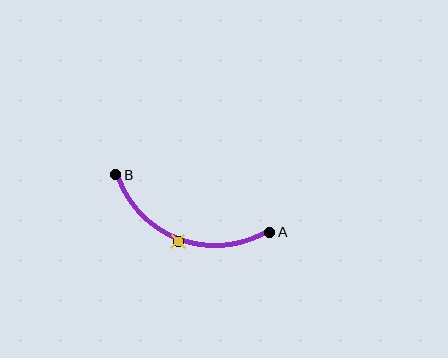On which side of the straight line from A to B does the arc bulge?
The arc bulges below the straight line connecting A and B.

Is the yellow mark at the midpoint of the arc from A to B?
Yes. The yellow mark lies on the arc at equal arc-length from both A and B — it is the arc midpoint.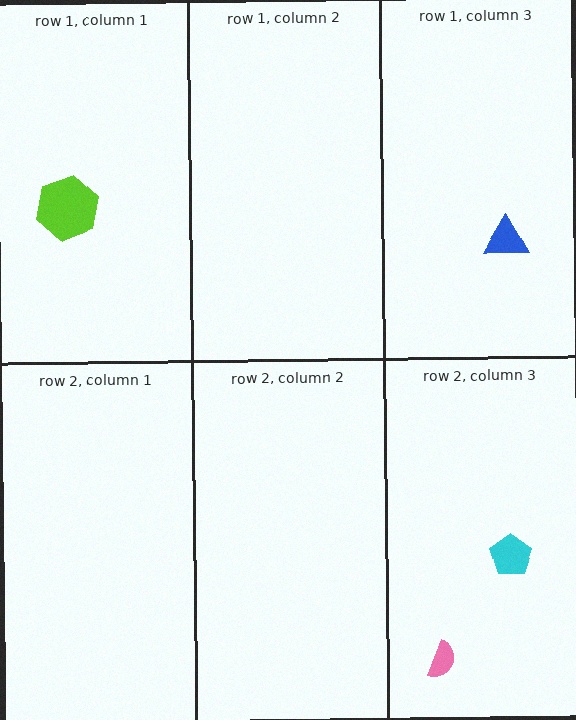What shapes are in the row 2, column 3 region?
The cyan pentagon, the pink semicircle.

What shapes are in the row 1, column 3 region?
The blue triangle.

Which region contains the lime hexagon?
The row 1, column 1 region.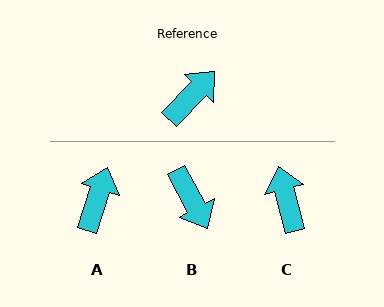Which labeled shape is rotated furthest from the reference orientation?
B, about 108 degrees away.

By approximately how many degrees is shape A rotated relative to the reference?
Approximately 26 degrees counter-clockwise.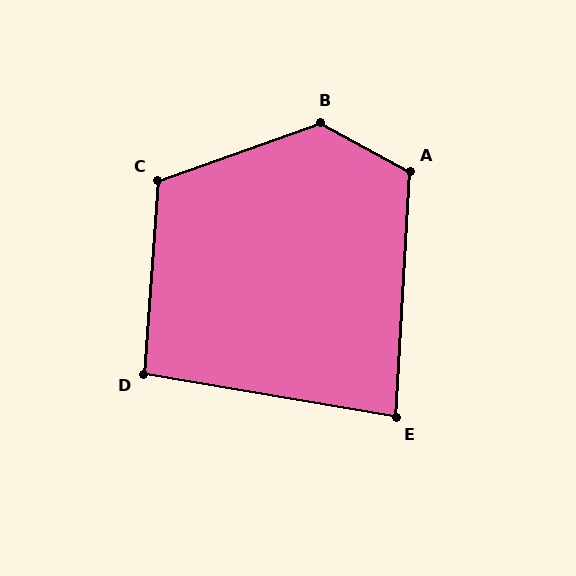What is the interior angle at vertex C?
Approximately 114 degrees (obtuse).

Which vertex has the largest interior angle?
B, at approximately 132 degrees.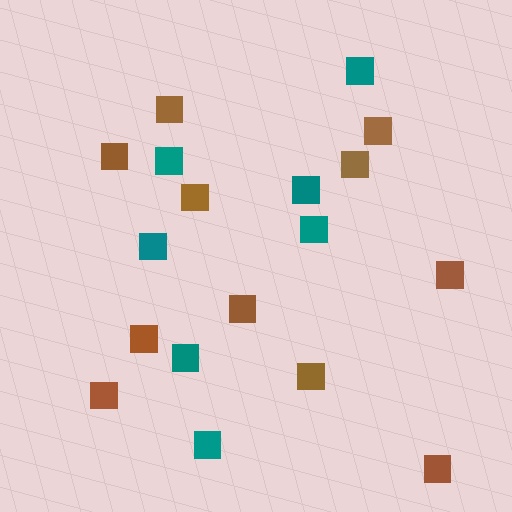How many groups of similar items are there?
There are 2 groups: one group of teal squares (7) and one group of brown squares (11).